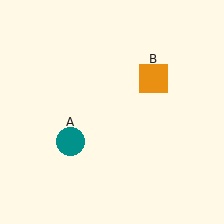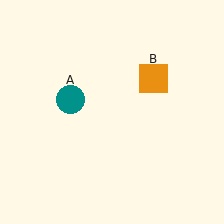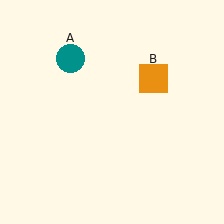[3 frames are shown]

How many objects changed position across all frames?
1 object changed position: teal circle (object A).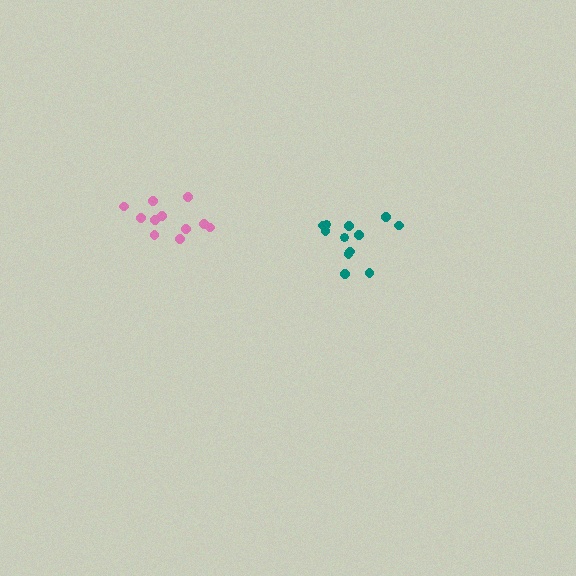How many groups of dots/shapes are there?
There are 2 groups.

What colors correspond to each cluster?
The clusters are colored: teal, pink.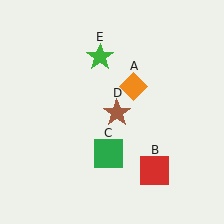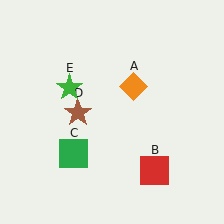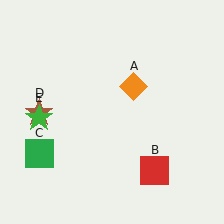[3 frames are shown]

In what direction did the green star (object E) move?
The green star (object E) moved down and to the left.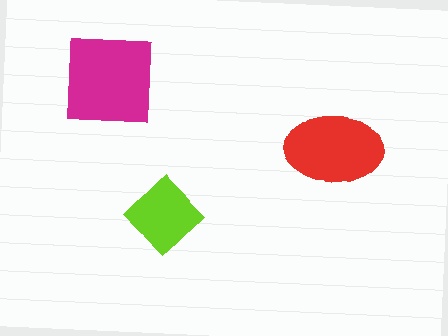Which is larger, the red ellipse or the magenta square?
The magenta square.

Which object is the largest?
The magenta square.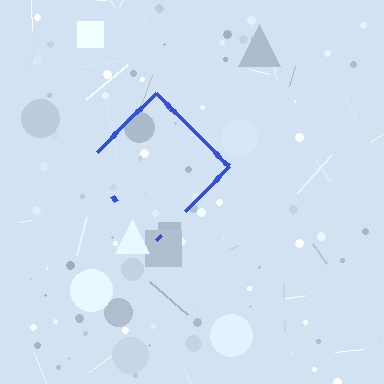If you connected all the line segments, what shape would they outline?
They would outline a diamond.